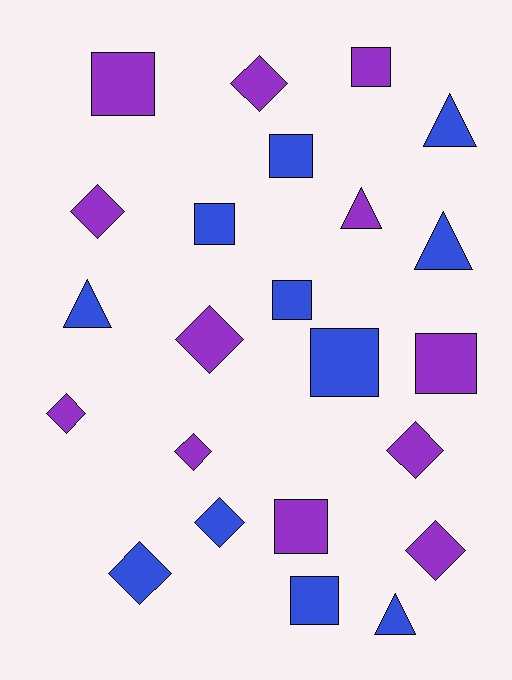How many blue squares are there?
There are 5 blue squares.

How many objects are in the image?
There are 23 objects.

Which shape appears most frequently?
Square, with 9 objects.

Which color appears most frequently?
Purple, with 12 objects.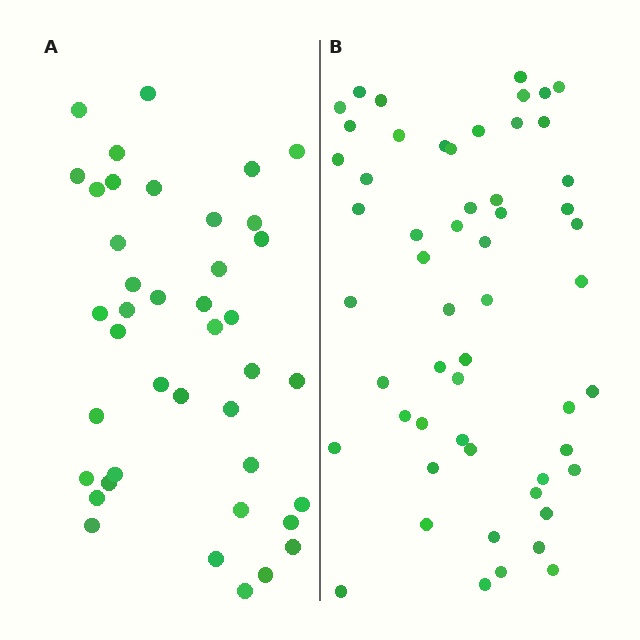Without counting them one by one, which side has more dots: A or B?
Region B (the right region) has more dots.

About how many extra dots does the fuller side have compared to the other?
Region B has approximately 15 more dots than region A.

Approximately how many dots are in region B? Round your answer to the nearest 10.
About 60 dots. (The exact count is 55, which rounds to 60.)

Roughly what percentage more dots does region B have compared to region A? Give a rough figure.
About 35% more.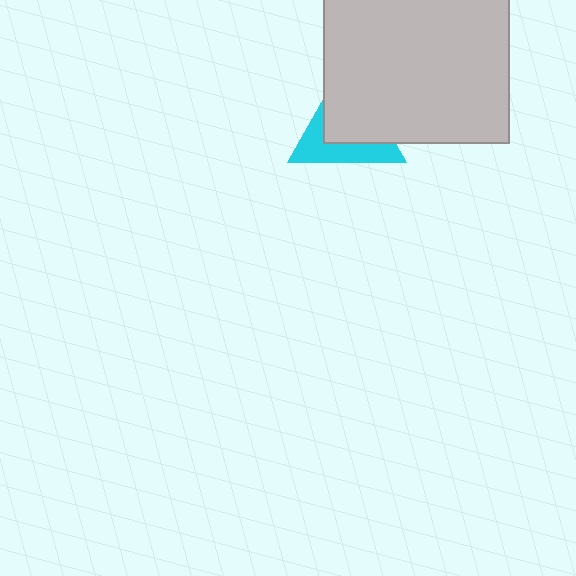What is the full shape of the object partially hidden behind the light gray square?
The partially hidden object is a cyan triangle.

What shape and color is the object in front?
The object in front is a light gray square.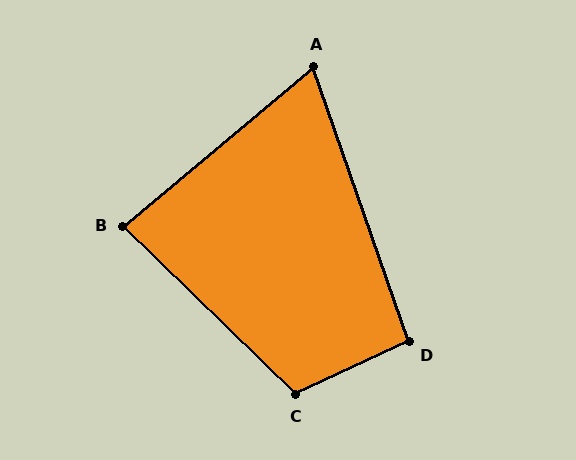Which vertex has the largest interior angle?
C, at approximately 111 degrees.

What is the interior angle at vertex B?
Approximately 84 degrees (acute).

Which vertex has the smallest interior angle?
A, at approximately 69 degrees.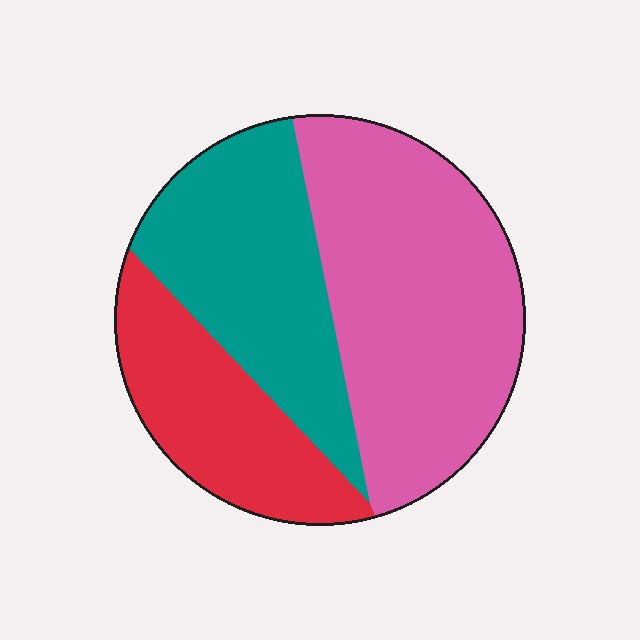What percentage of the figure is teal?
Teal takes up between a sixth and a third of the figure.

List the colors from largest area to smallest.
From largest to smallest: pink, teal, red.